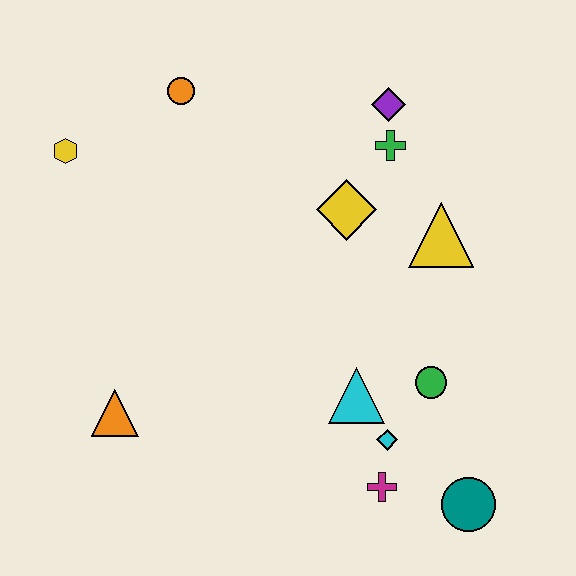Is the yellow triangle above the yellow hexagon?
No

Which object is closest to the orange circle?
The yellow hexagon is closest to the orange circle.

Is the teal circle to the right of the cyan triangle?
Yes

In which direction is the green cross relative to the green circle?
The green cross is above the green circle.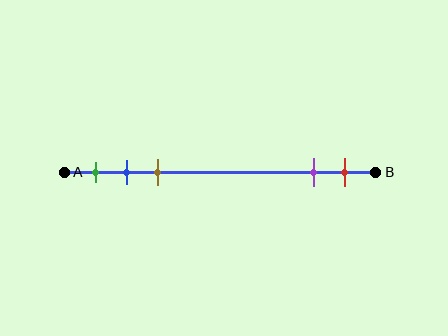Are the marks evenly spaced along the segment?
No, the marks are not evenly spaced.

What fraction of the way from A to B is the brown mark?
The brown mark is approximately 30% (0.3) of the way from A to B.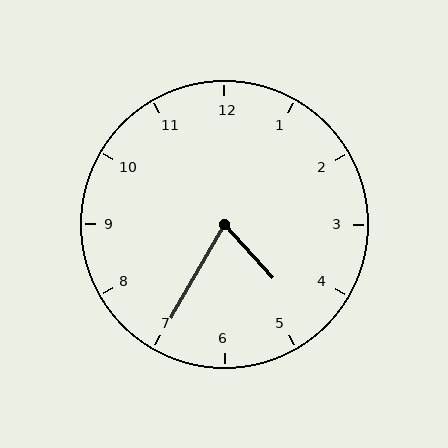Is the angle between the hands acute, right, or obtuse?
It is acute.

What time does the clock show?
4:35.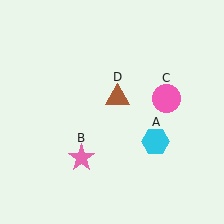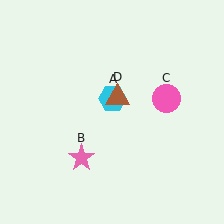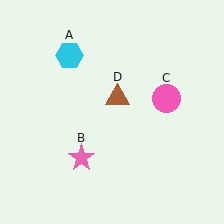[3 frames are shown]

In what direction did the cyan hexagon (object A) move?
The cyan hexagon (object A) moved up and to the left.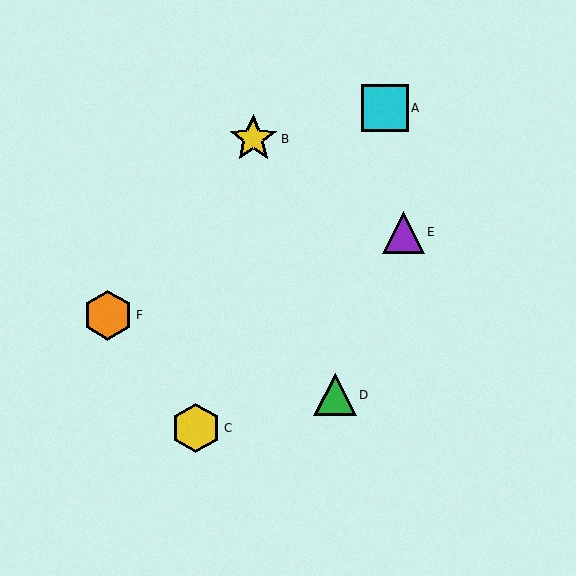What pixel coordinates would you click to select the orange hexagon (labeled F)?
Click at (108, 315) to select the orange hexagon F.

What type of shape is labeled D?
Shape D is a green triangle.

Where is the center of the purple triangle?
The center of the purple triangle is at (403, 232).